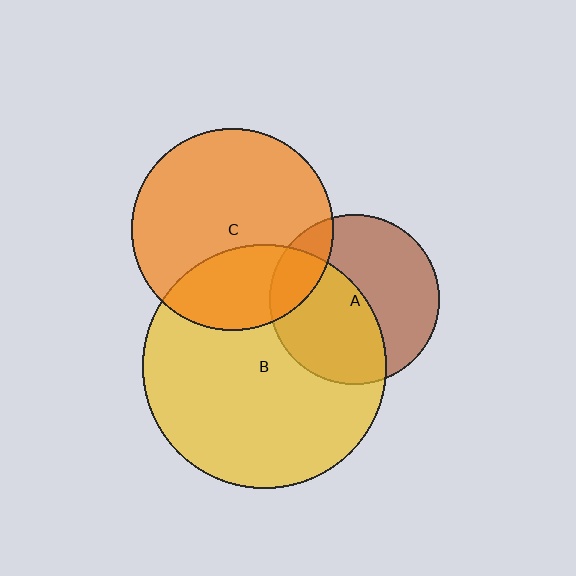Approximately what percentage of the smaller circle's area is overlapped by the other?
Approximately 30%.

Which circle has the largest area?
Circle B (yellow).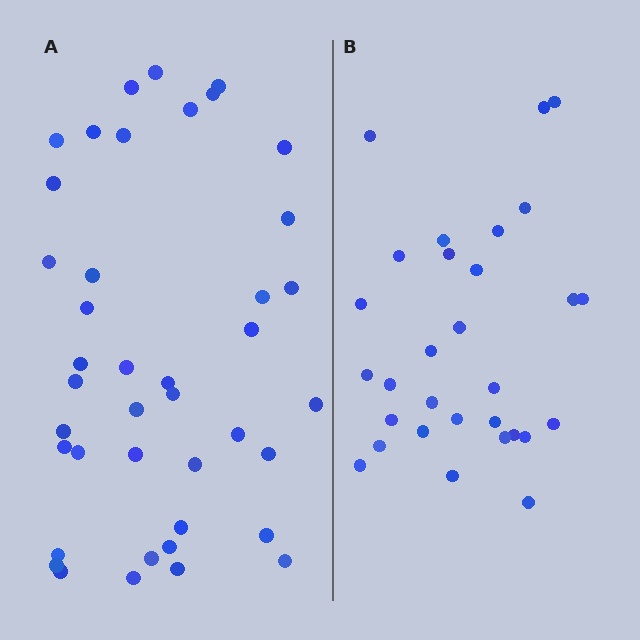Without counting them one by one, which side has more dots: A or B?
Region A (the left region) has more dots.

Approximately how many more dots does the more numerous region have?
Region A has roughly 12 or so more dots than region B.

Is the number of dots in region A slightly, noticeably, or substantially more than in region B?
Region A has noticeably more, but not dramatically so. The ratio is roughly 1.4 to 1.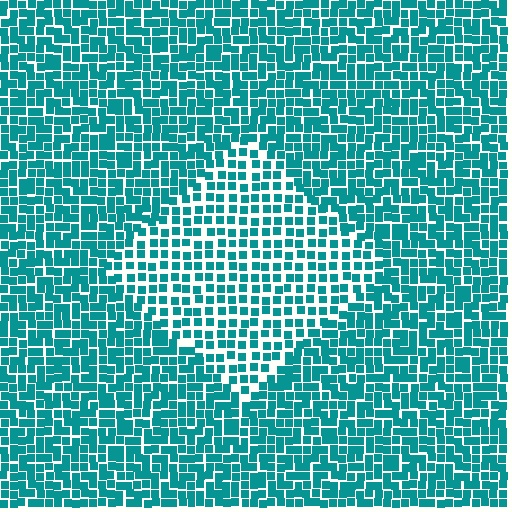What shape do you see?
I see a diamond.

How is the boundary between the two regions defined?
The boundary is defined by a change in element density (approximately 1.6x ratio). All elements are the same color, size, and shape.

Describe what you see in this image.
The image contains small teal elements arranged at two different densities. A diamond-shaped region is visible where the elements are less densely packed than the surrounding area.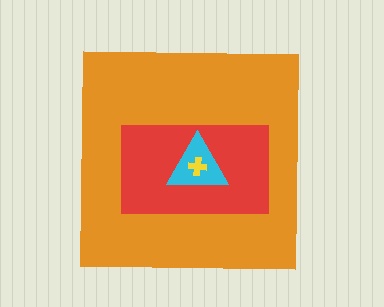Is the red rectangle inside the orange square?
Yes.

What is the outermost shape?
The orange square.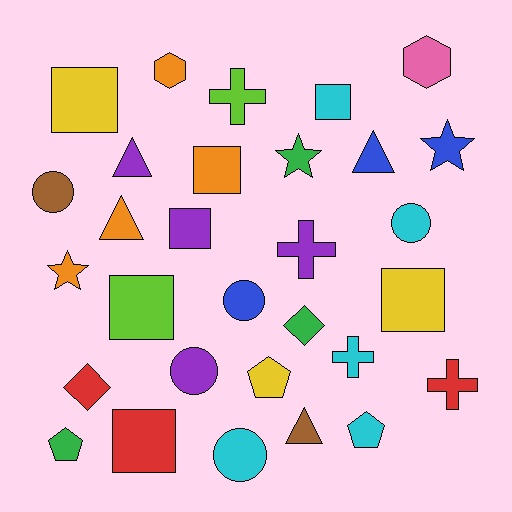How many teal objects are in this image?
There are no teal objects.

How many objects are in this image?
There are 30 objects.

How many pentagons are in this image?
There are 3 pentagons.